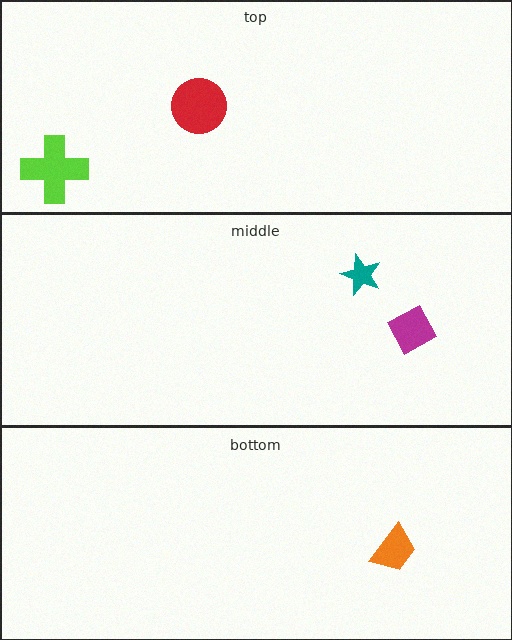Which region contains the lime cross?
The top region.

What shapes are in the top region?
The red circle, the lime cross.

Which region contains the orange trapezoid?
The bottom region.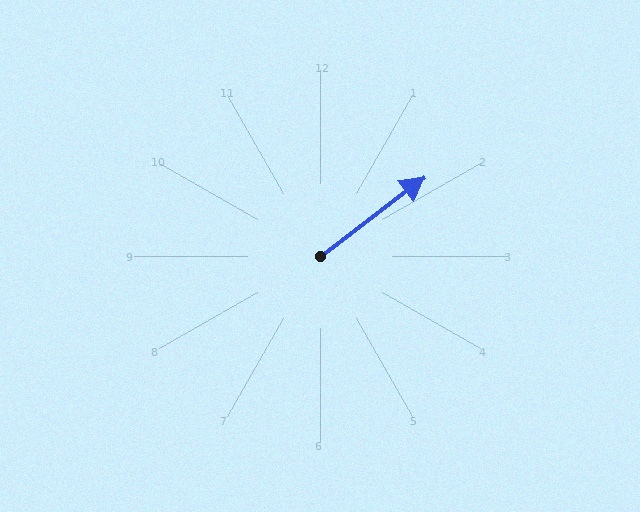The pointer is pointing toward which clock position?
Roughly 2 o'clock.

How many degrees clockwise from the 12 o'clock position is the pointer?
Approximately 53 degrees.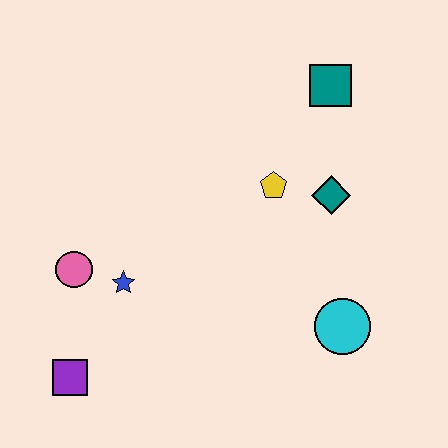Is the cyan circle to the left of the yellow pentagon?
No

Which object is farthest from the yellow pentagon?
The purple square is farthest from the yellow pentagon.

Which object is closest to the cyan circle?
The teal diamond is closest to the cyan circle.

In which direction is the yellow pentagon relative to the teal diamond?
The yellow pentagon is to the left of the teal diamond.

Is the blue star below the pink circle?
Yes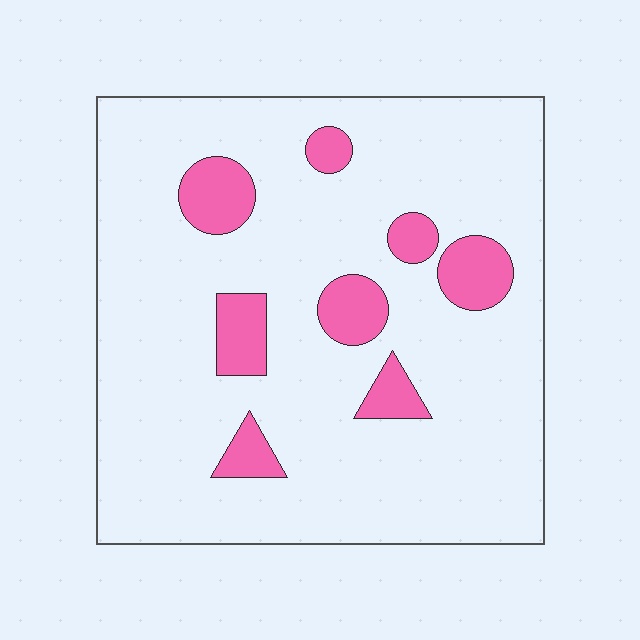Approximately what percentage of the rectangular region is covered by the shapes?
Approximately 15%.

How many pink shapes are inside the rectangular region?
8.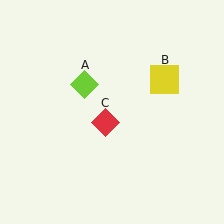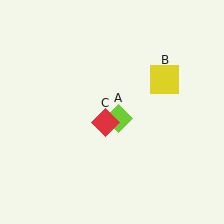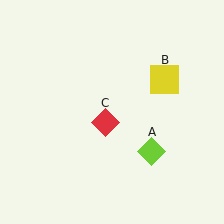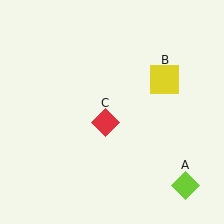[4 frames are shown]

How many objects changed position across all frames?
1 object changed position: lime diamond (object A).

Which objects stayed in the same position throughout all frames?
Yellow square (object B) and red diamond (object C) remained stationary.